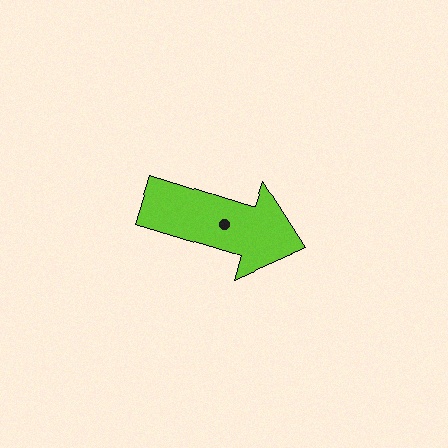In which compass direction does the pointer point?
East.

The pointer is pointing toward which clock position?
Roughly 4 o'clock.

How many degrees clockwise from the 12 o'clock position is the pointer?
Approximately 107 degrees.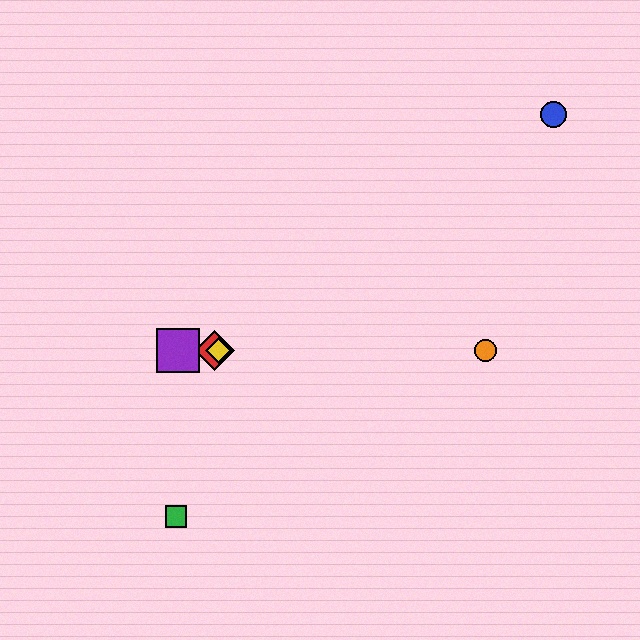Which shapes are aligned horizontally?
The red diamond, the yellow diamond, the purple square, the orange circle are aligned horizontally.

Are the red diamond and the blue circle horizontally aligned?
No, the red diamond is at y≈350 and the blue circle is at y≈114.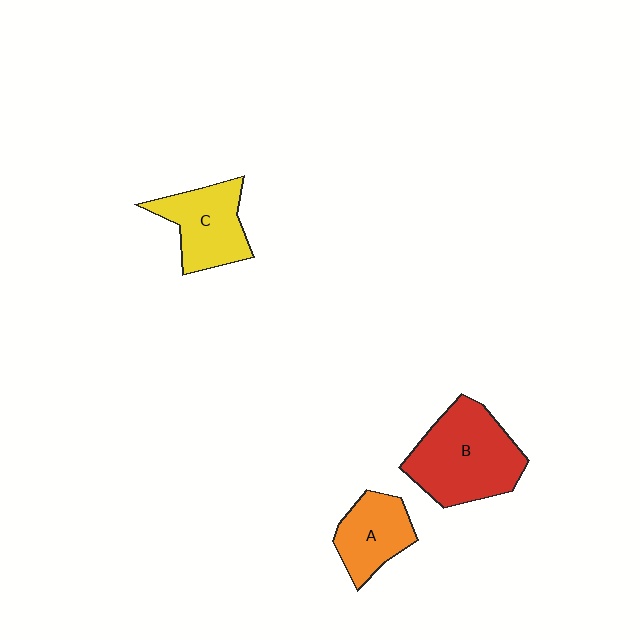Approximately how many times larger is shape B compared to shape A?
Approximately 1.7 times.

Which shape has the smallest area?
Shape A (orange).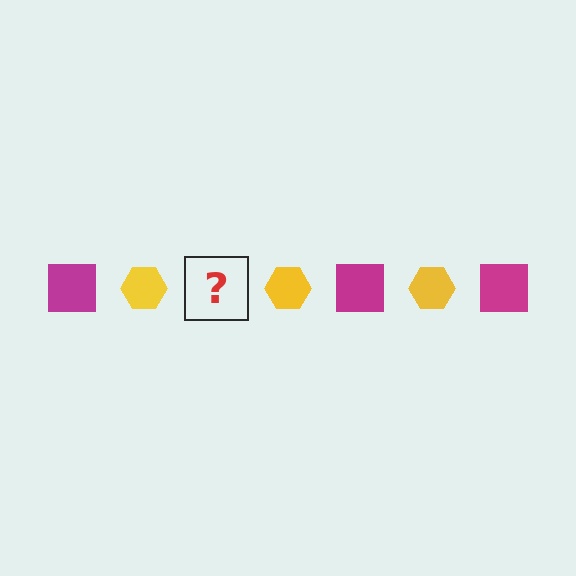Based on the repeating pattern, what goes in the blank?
The blank should be a magenta square.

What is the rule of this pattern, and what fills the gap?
The rule is that the pattern alternates between magenta square and yellow hexagon. The gap should be filled with a magenta square.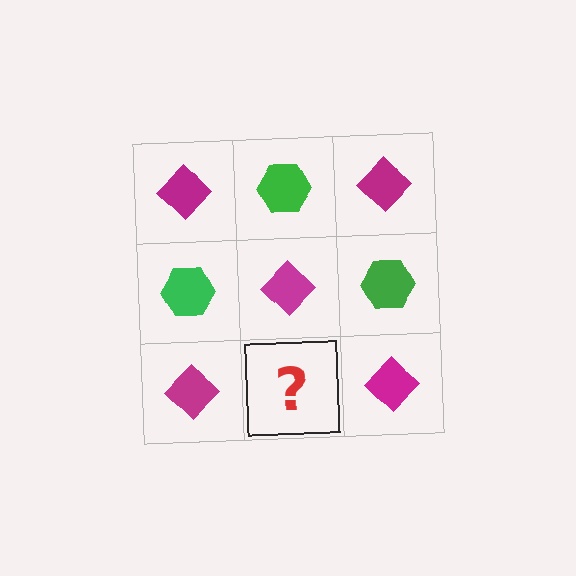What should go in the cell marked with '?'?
The missing cell should contain a green hexagon.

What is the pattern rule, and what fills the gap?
The rule is that it alternates magenta diamond and green hexagon in a checkerboard pattern. The gap should be filled with a green hexagon.